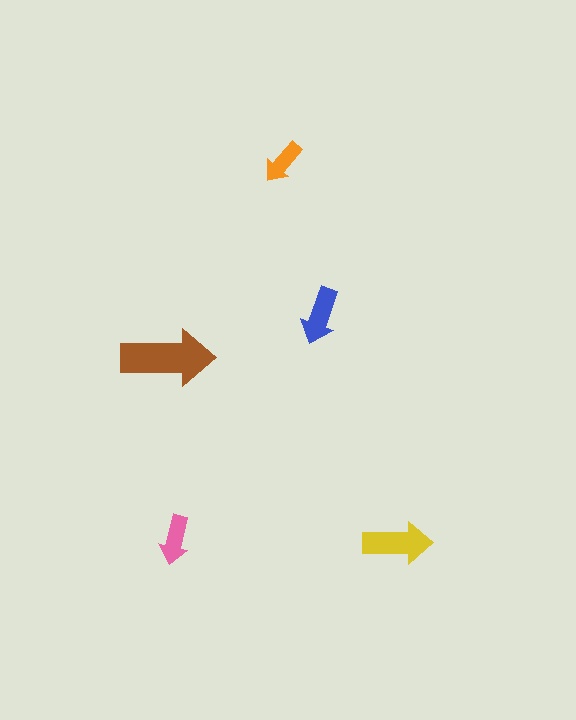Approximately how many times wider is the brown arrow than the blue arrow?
About 1.5 times wider.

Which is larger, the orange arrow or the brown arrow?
The brown one.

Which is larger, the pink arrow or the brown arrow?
The brown one.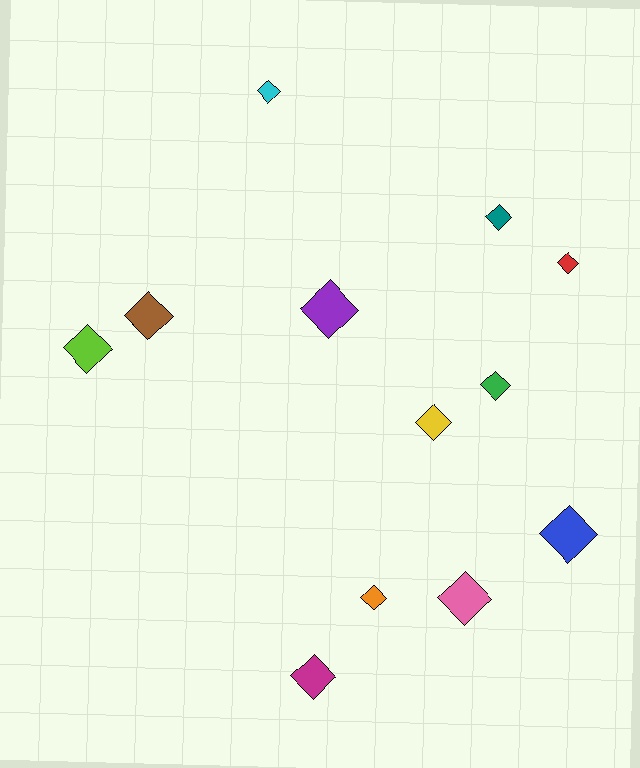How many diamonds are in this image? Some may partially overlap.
There are 12 diamonds.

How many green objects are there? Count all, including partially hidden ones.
There is 1 green object.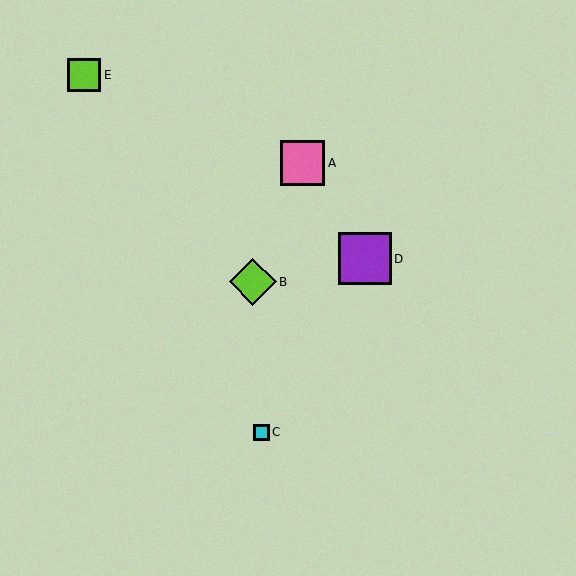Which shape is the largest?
The purple square (labeled D) is the largest.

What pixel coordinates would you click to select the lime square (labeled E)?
Click at (84, 75) to select the lime square E.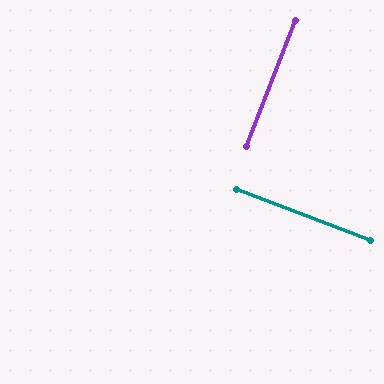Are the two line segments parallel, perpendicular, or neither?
Perpendicular — they meet at approximately 90°.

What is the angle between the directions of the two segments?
Approximately 90 degrees.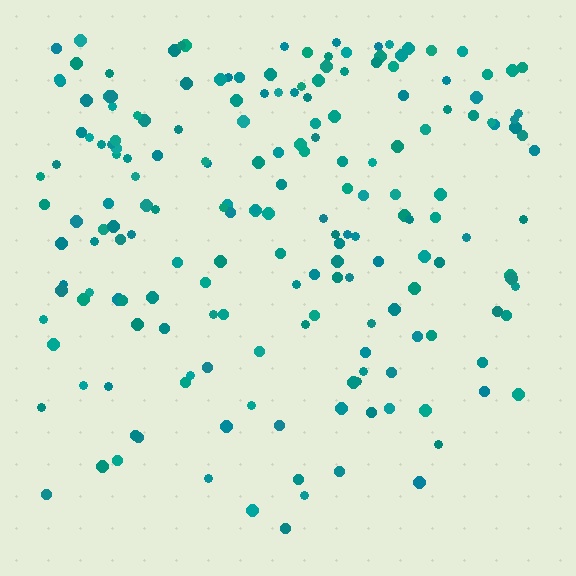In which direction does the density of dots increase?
From bottom to top, with the top side densest.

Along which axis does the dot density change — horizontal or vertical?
Vertical.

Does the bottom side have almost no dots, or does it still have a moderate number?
Still a moderate number, just noticeably fewer than the top.